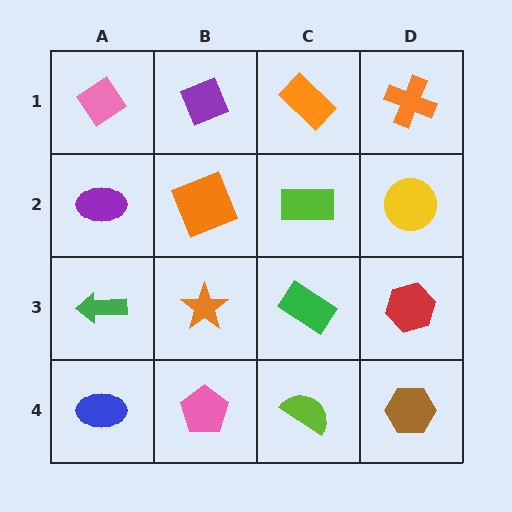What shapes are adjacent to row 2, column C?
An orange rectangle (row 1, column C), a green rectangle (row 3, column C), an orange square (row 2, column B), a yellow circle (row 2, column D).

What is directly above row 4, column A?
A green arrow.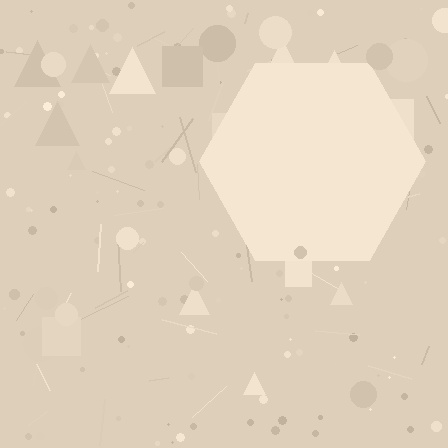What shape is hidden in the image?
A hexagon is hidden in the image.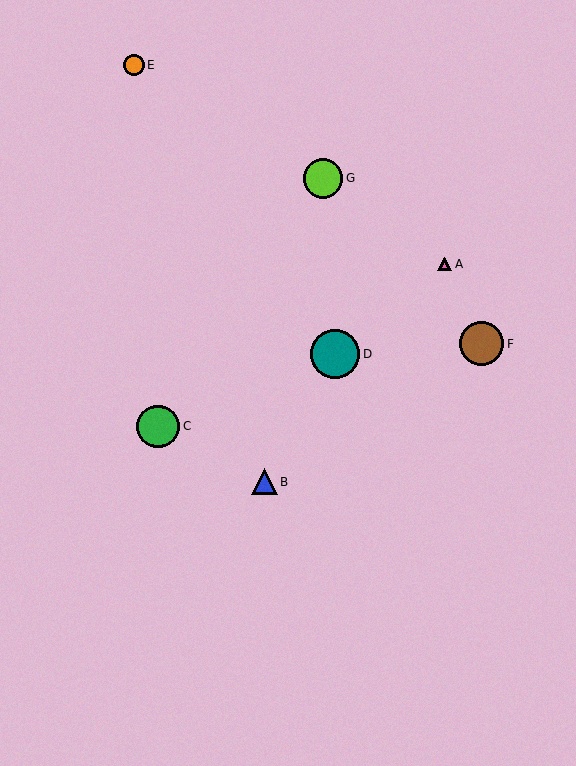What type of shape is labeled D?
Shape D is a teal circle.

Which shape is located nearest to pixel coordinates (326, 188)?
The lime circle (labeled G) at (323, 178) is nearest to that location.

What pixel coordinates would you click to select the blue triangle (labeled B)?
Click at (264, 482) to select the blue triangle B.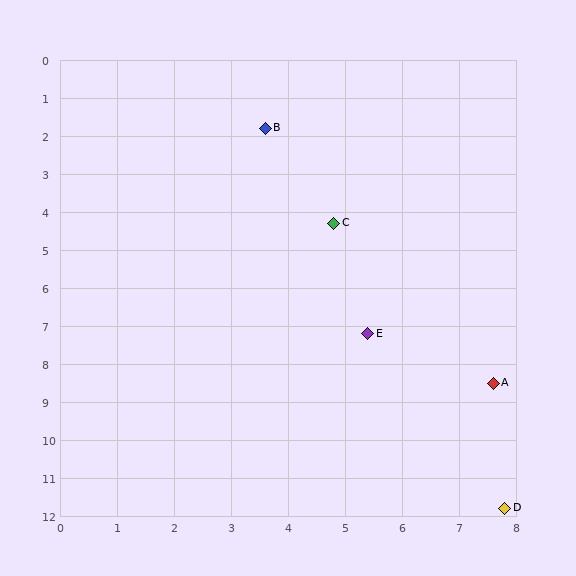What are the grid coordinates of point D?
Point D is at approximately (7.8, 11.8).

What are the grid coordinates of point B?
Point B is at approximately (3.6, 1.8).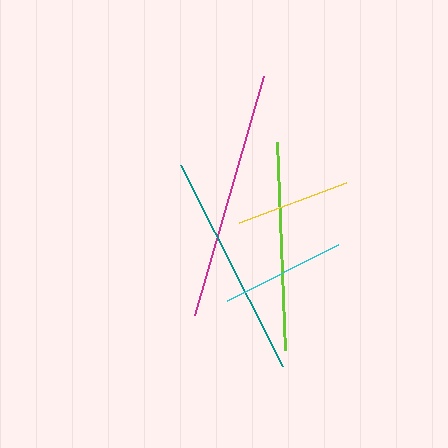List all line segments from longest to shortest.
From longest to shortest: magenta, teal, lime, cyan, yellow.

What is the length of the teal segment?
The teal segment is approximately 225 pixels long.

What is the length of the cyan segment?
The cyan segment is approximately 124 pixels long.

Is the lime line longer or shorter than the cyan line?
The lime line is longer than the cyan line.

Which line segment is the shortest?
The yellow line is the shortest at approximately 114 pixels.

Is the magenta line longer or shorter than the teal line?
The magenta line is longer than the teal line.